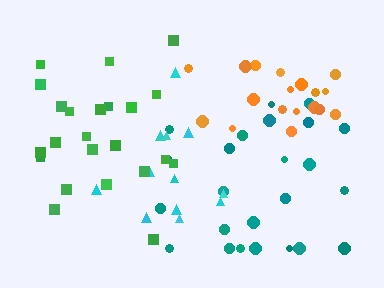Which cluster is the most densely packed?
Green.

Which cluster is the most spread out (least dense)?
Cyan.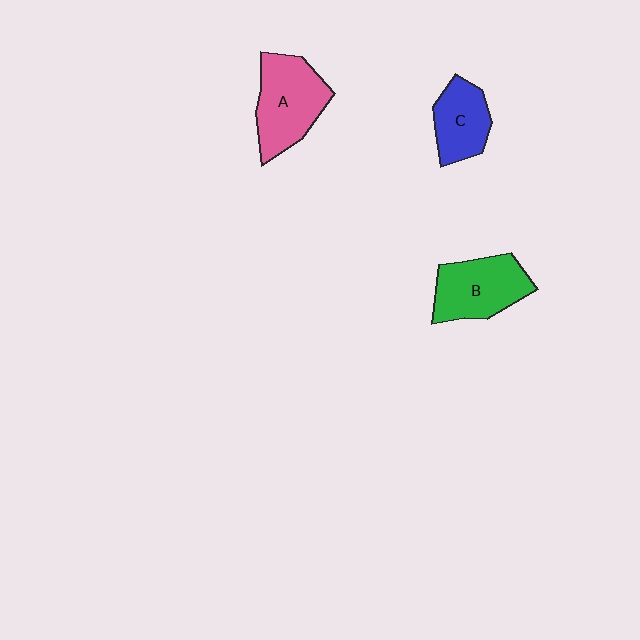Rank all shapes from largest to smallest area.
From largest to smallest: A (pink), B (green), C (blue).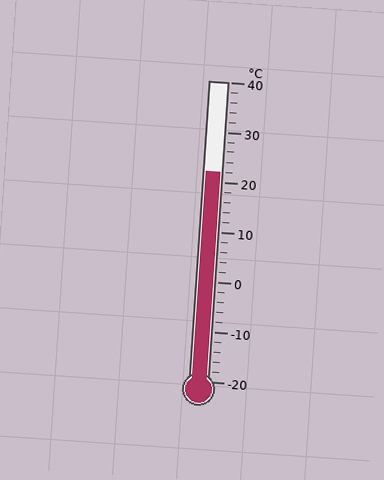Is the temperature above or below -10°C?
The temperature is above -10°C.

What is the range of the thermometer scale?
The thermometer scale ranges from -20°C to 40°C.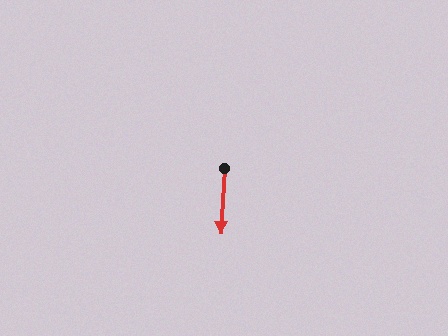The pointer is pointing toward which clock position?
Roughly 6 o'clock.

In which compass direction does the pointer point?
South.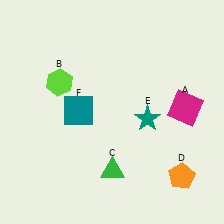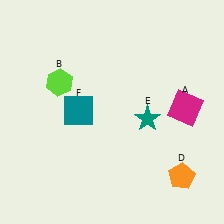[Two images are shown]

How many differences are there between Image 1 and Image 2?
There is 1 difference between the two images.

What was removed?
The green triangle (C) was removed in Image 2.